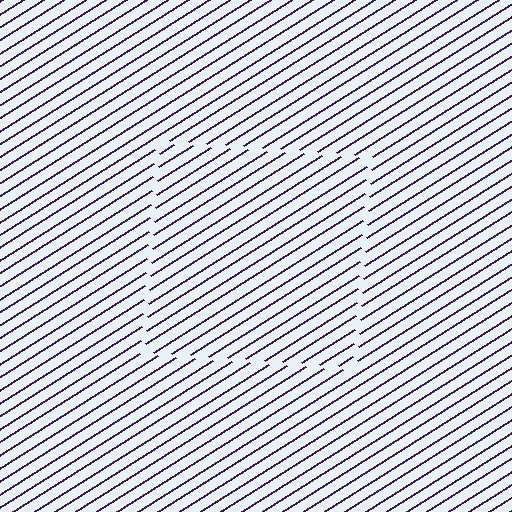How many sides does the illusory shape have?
4 sides — the line-ends trace a square.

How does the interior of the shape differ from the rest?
The interior of the shape contains the same grating, shifted by half a period — the contour is defined by the phase discontinuity where line-ends from the inner and outer gratings abut.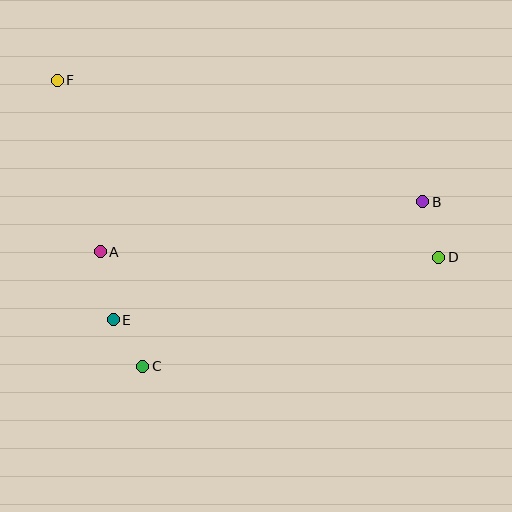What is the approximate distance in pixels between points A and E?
The distance between A and E is approximately 69 pixels.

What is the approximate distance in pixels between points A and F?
The distance between A and F is approximately 177 pixels.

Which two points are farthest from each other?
Points D and F are farthest from each other.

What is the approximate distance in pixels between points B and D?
The distance between B and D is approximately 58 pixels.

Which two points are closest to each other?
Points C and E are closest to each other.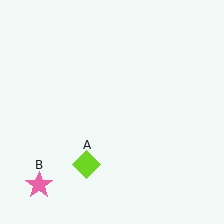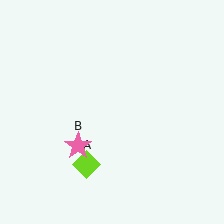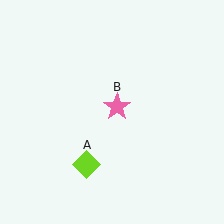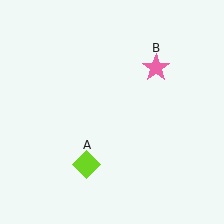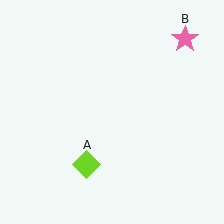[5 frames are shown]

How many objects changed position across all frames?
1 object changed position: pink star (object B).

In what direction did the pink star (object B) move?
The pink star (object B) moved up and to the right.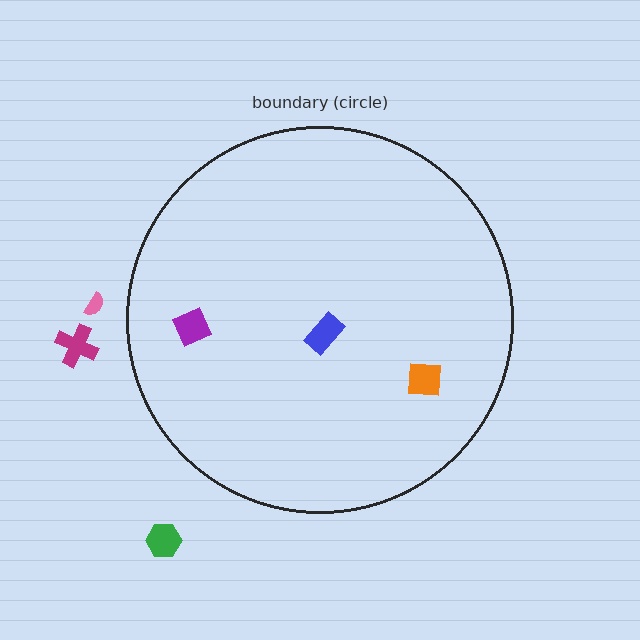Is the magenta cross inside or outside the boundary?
Outside.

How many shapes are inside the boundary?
3 inside, 3 outside.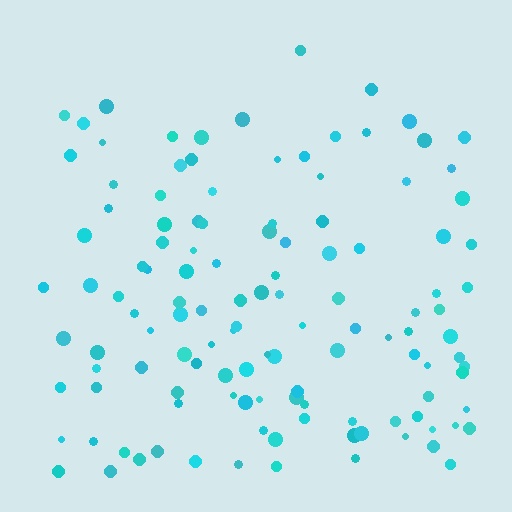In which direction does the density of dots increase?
From top to bottom, with the bottom side densest.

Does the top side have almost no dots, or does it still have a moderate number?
Still a moderate number, just noticeably fewer than the bottom.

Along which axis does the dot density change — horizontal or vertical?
Vertical.